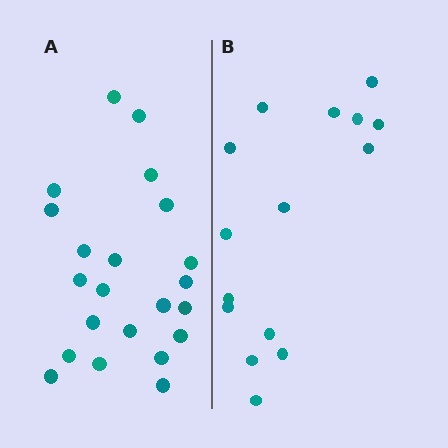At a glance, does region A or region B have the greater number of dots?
Region A (the left region) has more dots.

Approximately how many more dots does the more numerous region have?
Region A has roughly 8 or so more dots than region B.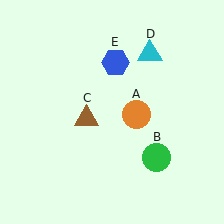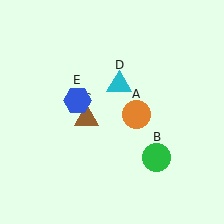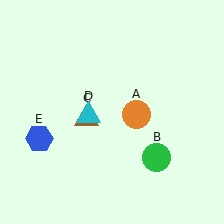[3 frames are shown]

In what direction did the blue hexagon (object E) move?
The blue hexagon (object E) moved down and to the left.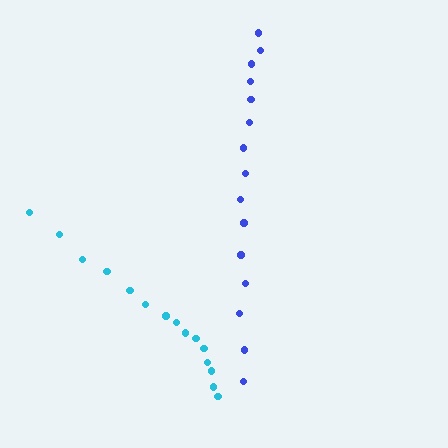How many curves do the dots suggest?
There are 2 distinct paths.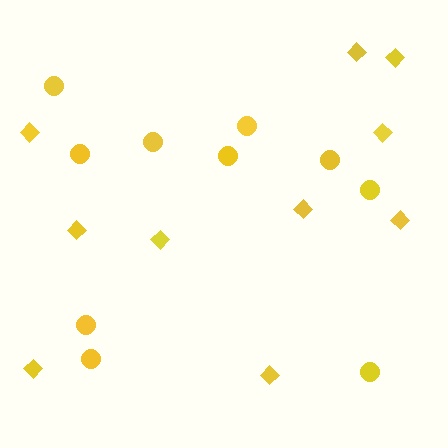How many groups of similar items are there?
There are 2 groups: one group of circles (10) and one group of diamonds (10).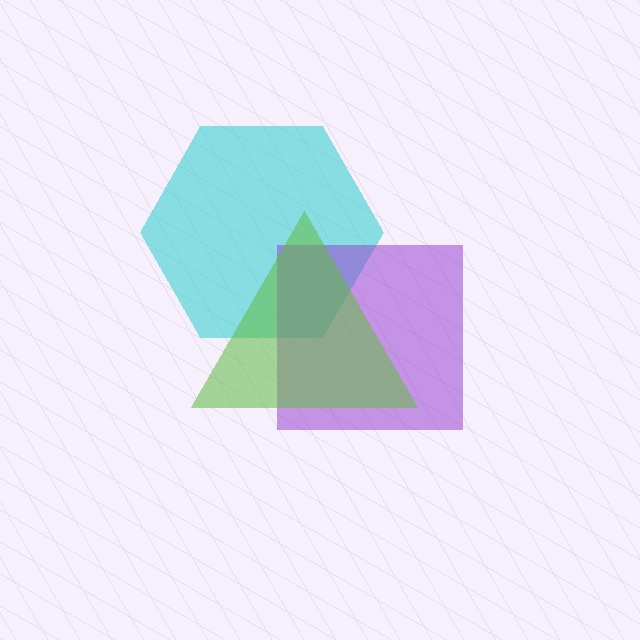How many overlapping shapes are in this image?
There are 3 overlapping shapes in the image.